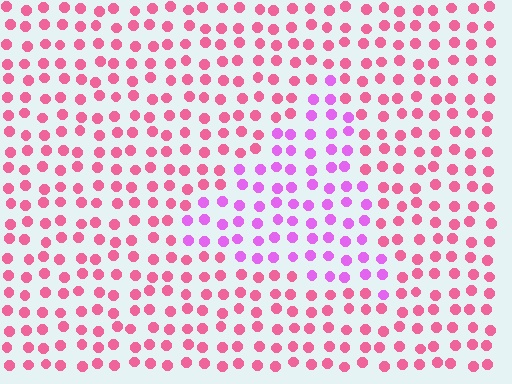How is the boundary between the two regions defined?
The boundary is defined purely by a slight shift in hue (about 41 degrees). Spacing, size, and orientation are identical on both sides.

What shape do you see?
I see a triangle.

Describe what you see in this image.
The image is filled with small pink elements in a uniform arrangement. A triangle-shaped region is visible where the elements are tinted to a slightly different hue, forming a subtle color boundary.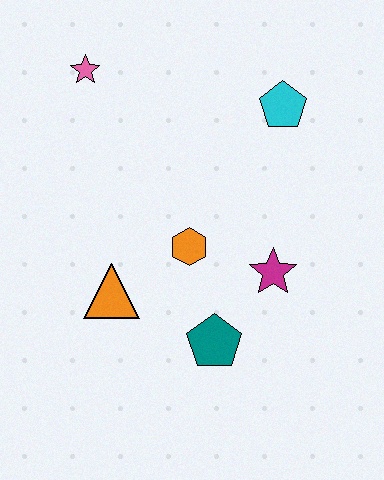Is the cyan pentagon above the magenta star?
Yes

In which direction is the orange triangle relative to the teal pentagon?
The orange triangle is to the left of the teal pentagon.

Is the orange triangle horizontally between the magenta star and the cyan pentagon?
No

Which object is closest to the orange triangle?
The orange hexagon is closest to the orange triangle.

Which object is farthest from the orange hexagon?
The pink star is farthest from the orange hexagon.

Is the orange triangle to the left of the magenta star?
Yes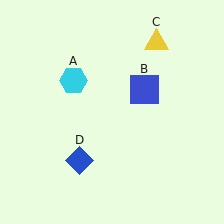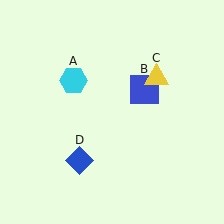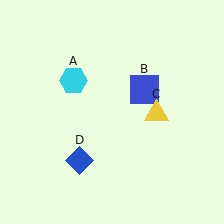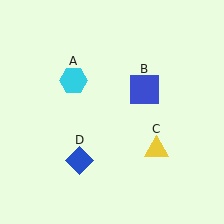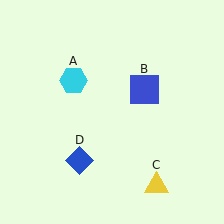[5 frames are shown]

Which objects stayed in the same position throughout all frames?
Cyan hexagon (object A) and blue square (object B) and blue diamond (object D) remained stationary.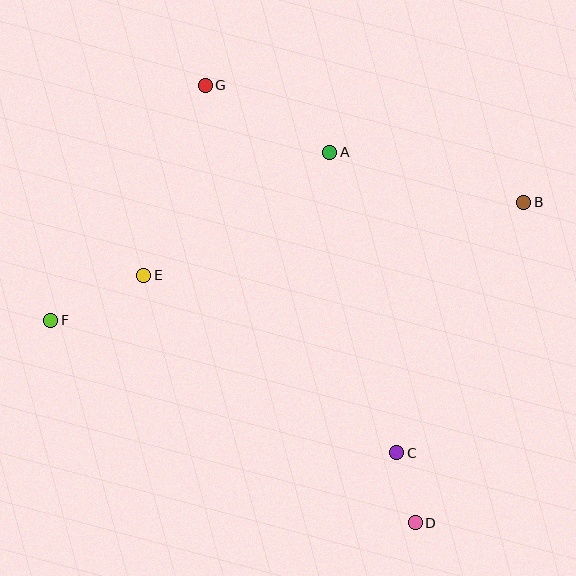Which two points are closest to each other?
Points C and D are closest to each other.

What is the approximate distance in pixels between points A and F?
The distance between A and F is approximately 326 pixels.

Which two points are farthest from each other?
Points B and F are farthest from each other.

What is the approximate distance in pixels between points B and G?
The distance between B and G is approximately 340 pixels.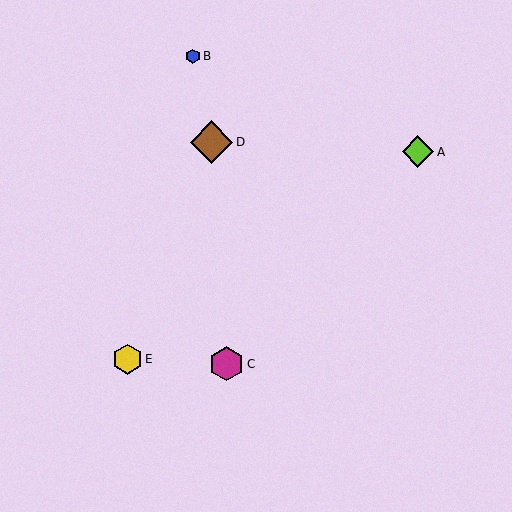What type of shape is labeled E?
Shape E is a yellow hexagon.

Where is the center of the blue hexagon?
The center of the blue hexagon is at (193, 56).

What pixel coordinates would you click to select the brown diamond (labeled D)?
Click at (211, 142) to select the brown diamond D.